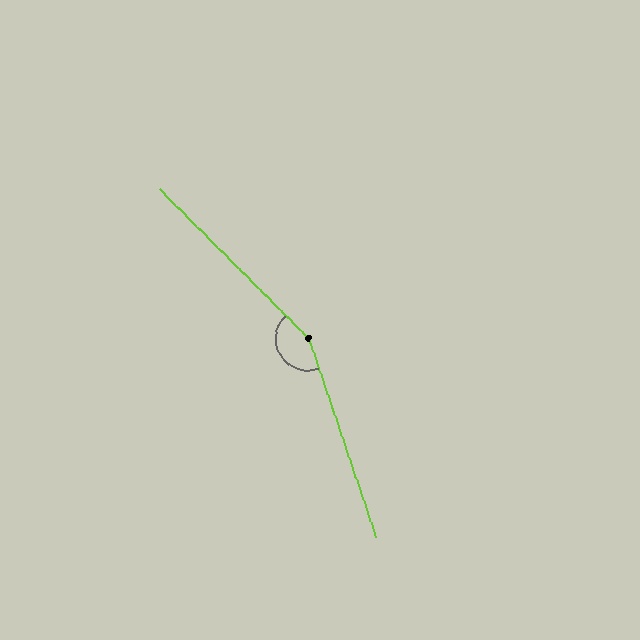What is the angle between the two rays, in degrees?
Approximately 154 degrees.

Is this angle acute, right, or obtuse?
It is obtuse.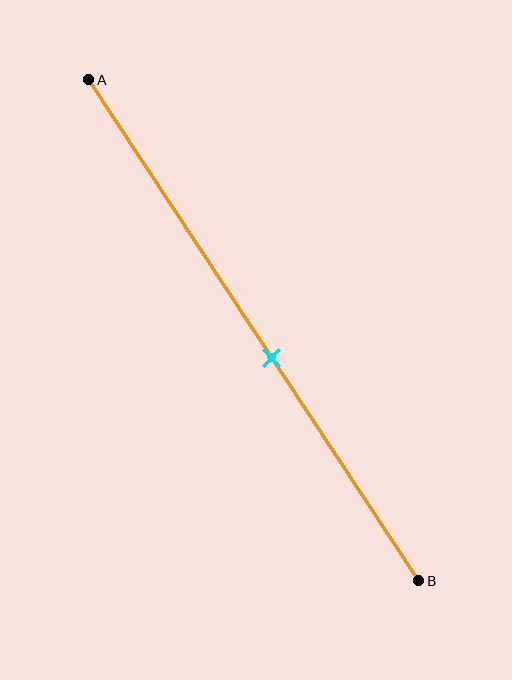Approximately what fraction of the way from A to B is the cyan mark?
The cyan mark is approximately 55% of the way from A to B.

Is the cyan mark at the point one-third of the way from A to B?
No, the mark is at about 55% from A, not at the 33% one-third point.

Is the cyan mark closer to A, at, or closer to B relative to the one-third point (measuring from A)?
The cyan mark is closer to point B than the one-third point of segment AB.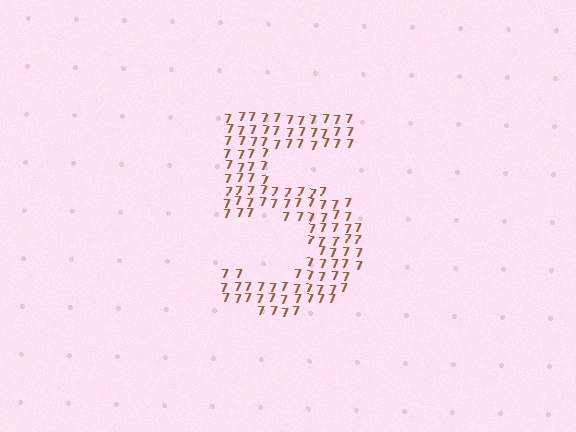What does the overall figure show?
The overall figure shows the digit 5.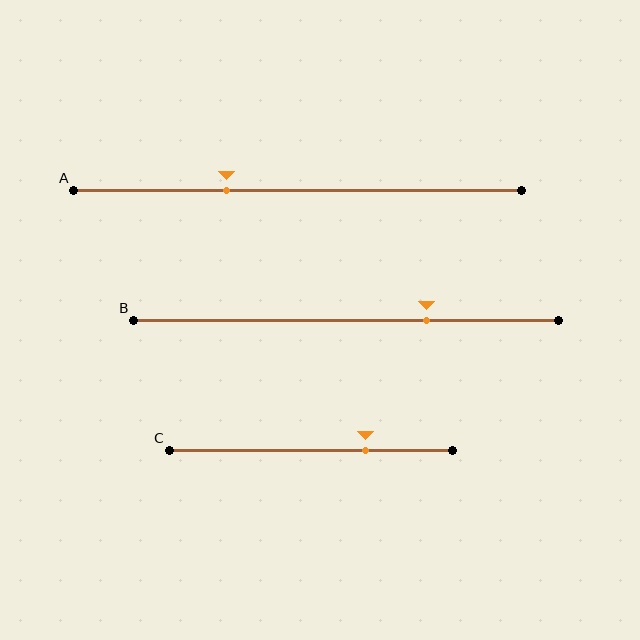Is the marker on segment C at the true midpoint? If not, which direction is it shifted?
No, the marker on segment C is shifted to the right by about 19% of the segment length.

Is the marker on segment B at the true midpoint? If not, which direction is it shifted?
No, the marker on segment B is shifted to the right by about 19% of the segment length.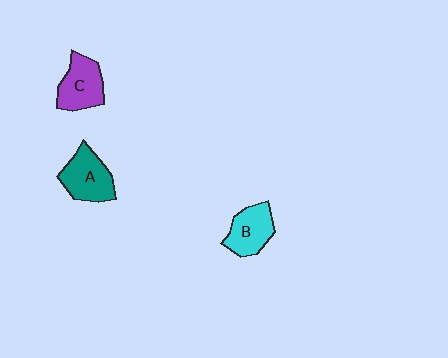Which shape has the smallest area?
Shape B (cyan).